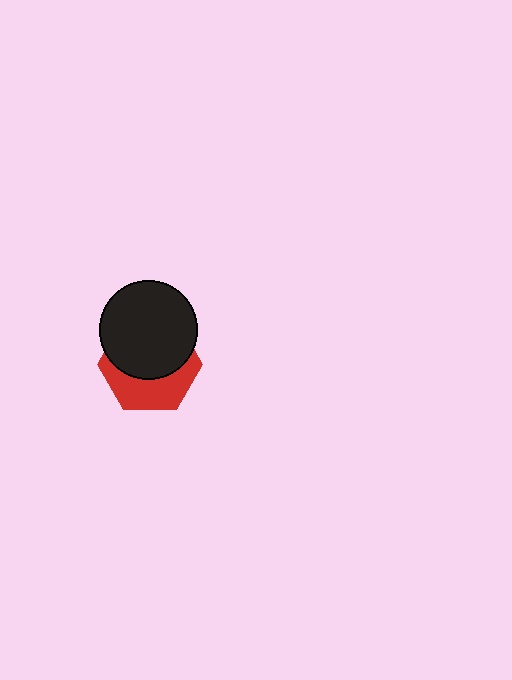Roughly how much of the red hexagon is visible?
A small part of it is visible (roughly 42%).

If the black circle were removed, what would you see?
You would see the complete red hexagon.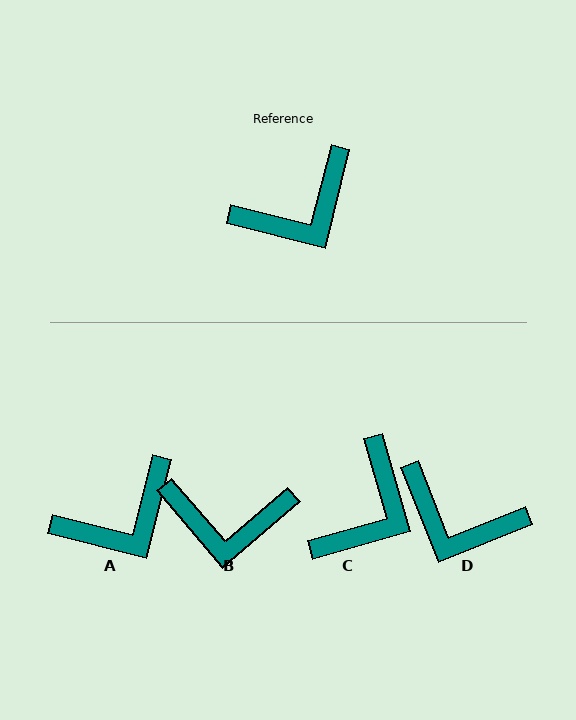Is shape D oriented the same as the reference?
No, it is off by about 54 degrees.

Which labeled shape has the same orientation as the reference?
A.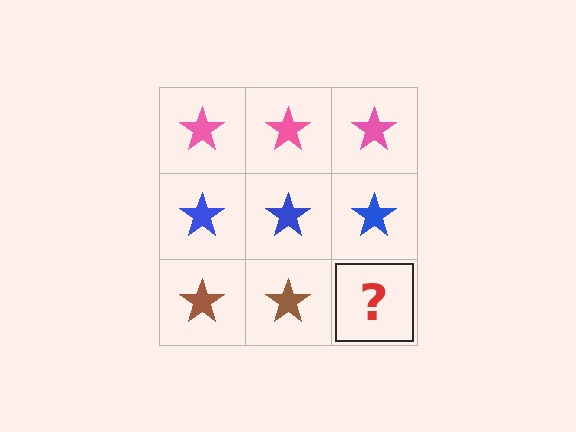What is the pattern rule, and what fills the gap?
The rule is that each row has a consistent color. The gap should be filled with a brown star.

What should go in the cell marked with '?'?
The missing cell should contain a brown star.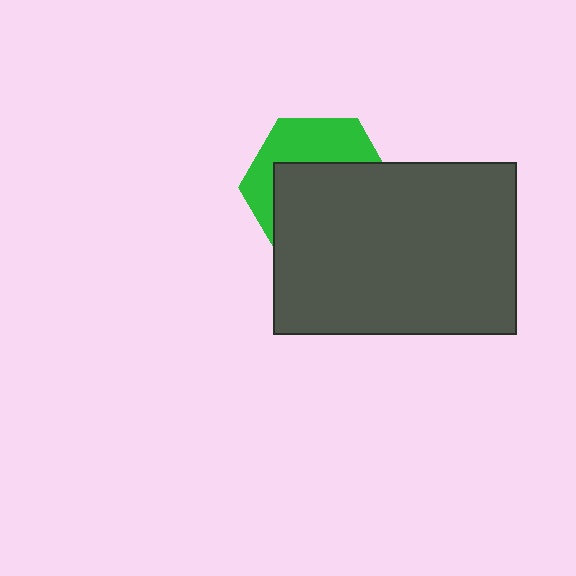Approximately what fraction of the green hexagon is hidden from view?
Roughly 61% of the green hexagon is hidden behind the dark gray rectangle.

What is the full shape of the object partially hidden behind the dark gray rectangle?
The partially hidden object is a green hexagon.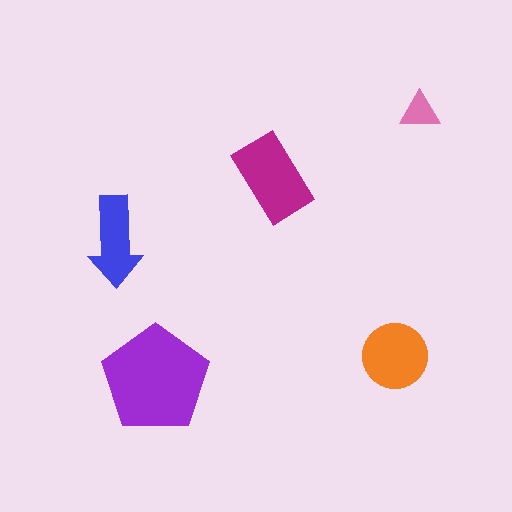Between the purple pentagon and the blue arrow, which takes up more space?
The purple pentagon.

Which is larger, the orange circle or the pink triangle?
The orange circle.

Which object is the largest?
The purple pentagon.